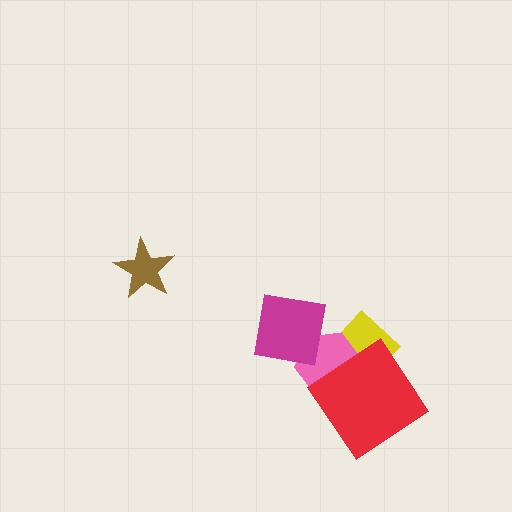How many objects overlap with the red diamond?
2 objects overlap with the red diamond.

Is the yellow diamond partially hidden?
Yes, it is partially covered by another shape.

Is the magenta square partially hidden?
No, no other shape covers it.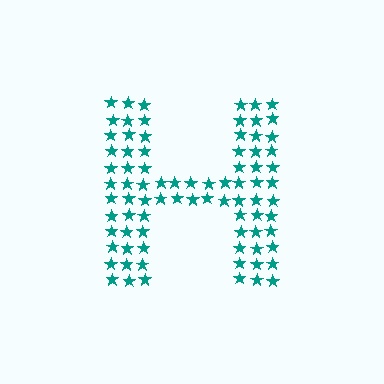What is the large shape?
The large shape is the letter H.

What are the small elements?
The small elements are stars.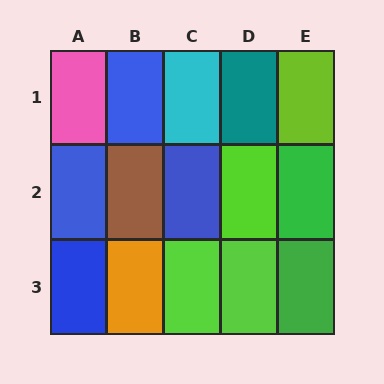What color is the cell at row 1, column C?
Cyan.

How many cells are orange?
1 cell is orange.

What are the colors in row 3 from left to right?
Blue, orange, lime, lime, green.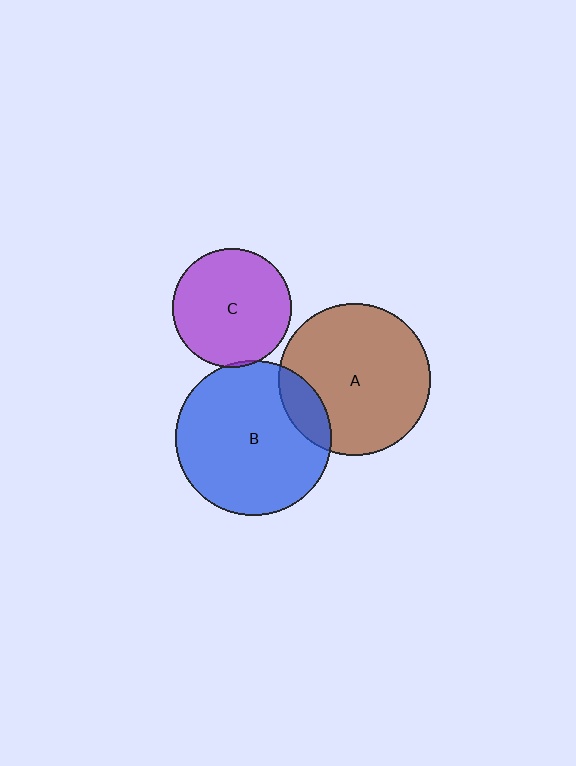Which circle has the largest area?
Circle B (blue).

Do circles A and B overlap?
Yes.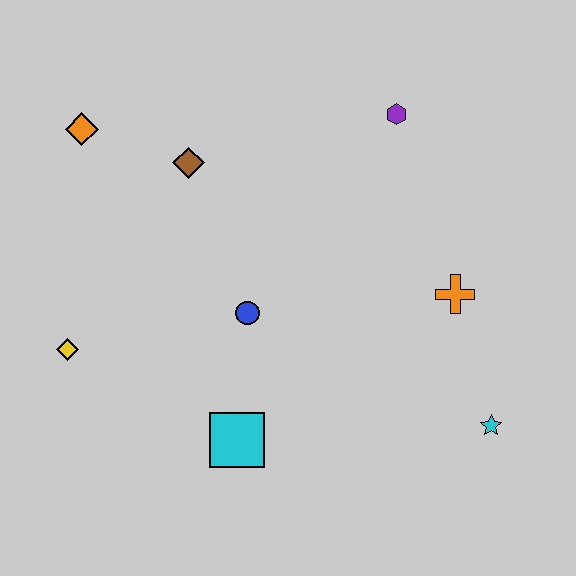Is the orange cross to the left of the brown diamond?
No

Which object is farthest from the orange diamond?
The cyan star is farthest from the orange diamond.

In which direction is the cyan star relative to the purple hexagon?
The cyan star is below the purple hexagon.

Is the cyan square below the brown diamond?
Yes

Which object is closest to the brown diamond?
The orange diamond is closest to the brown diamond.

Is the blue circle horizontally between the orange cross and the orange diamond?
Yes